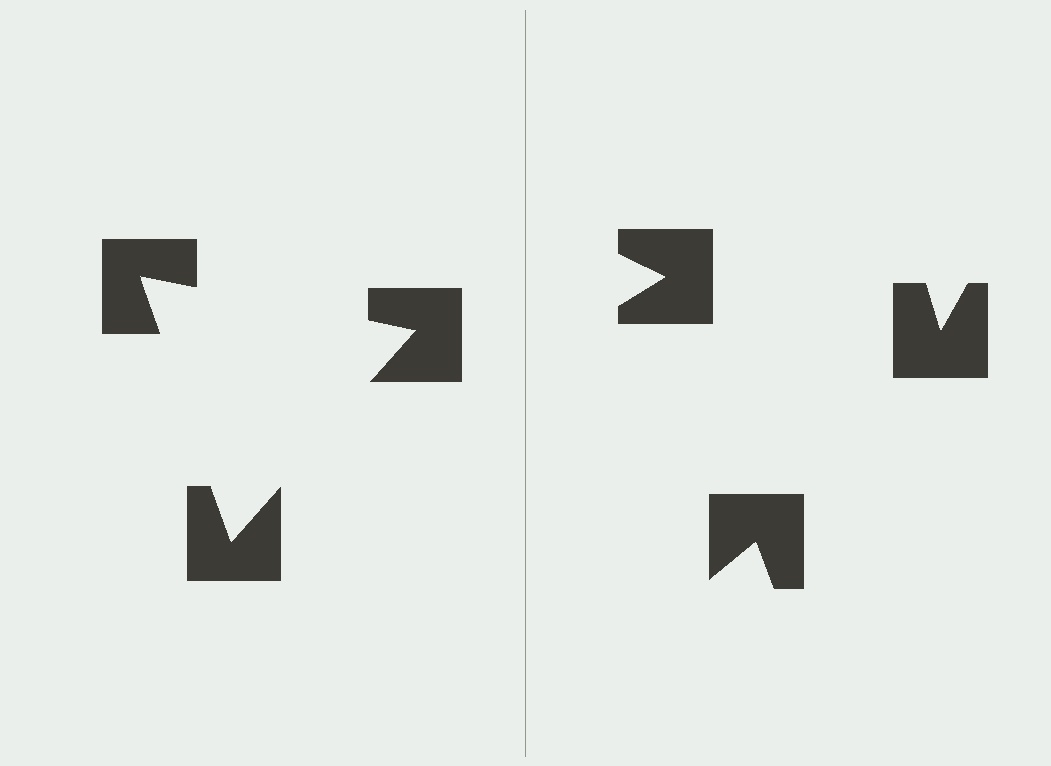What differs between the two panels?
The notched squares are positioned identically on both sides; only the wedge orientations differ. On the left they align to a triangle; on the right they are misaligned.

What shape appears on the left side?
An illusory triangle.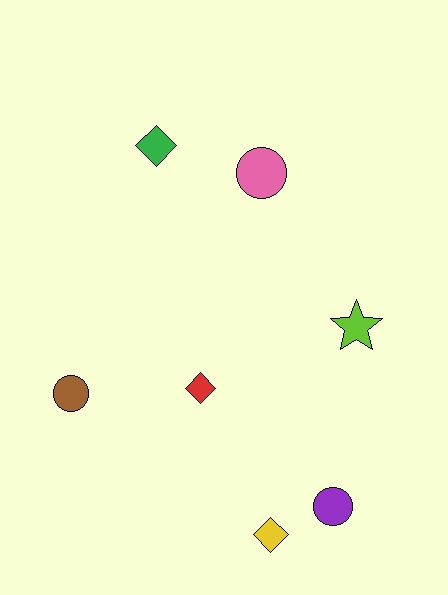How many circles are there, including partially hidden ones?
There are 3 circles.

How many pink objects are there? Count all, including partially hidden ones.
There is 1 pink object.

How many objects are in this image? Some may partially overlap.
There are 7 objects.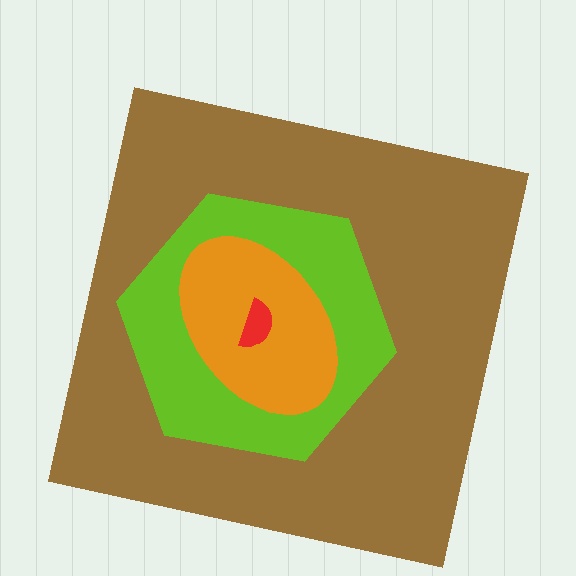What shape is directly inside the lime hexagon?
The orange ellipse.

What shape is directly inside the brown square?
The lime hexagon.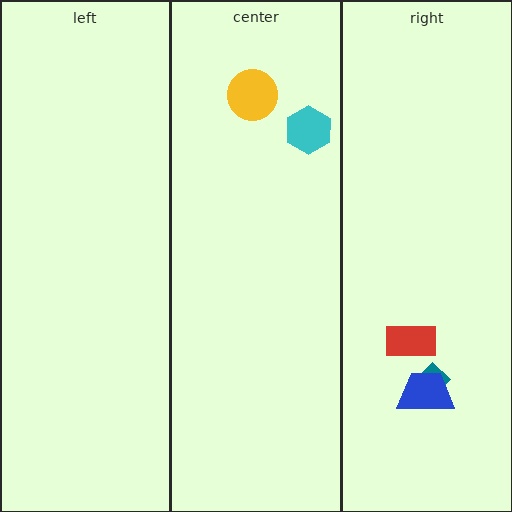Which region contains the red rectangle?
The right region.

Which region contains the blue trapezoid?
The right region.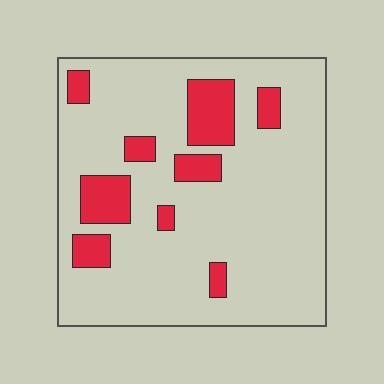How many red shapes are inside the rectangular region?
9.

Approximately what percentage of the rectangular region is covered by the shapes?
Approximately 15%.